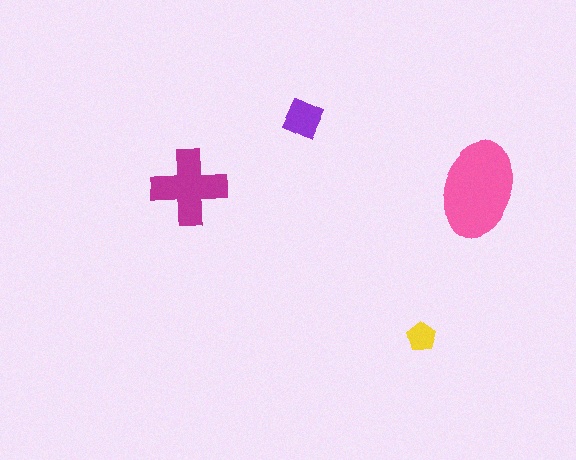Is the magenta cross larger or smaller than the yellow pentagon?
Larger.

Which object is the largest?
The pink ellipse.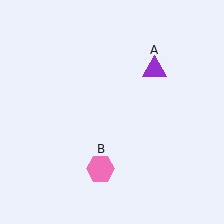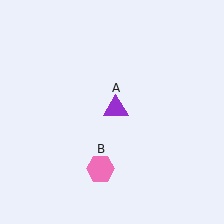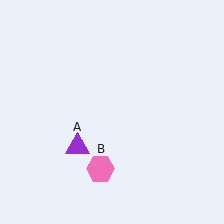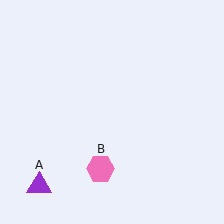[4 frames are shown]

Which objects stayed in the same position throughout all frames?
Pink hexagon (object B) remained stationary.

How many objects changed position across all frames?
1 object changed position: purple triangle (object A).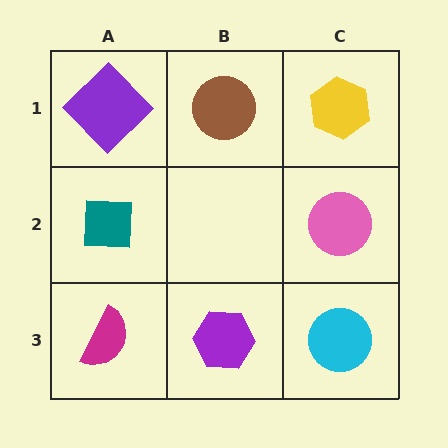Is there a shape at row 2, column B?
No, that cell is empty.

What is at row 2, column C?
A pink circle.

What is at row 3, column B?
A purple hexagon.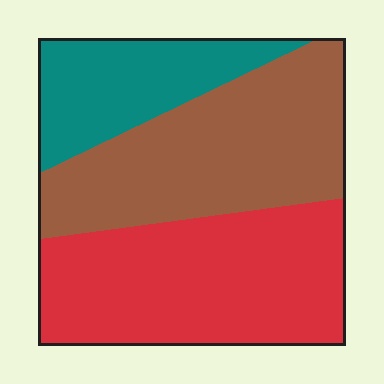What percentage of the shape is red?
Red takes up about two fifths (2/5) of the shape.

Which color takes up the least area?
Teal, at roughly 20%.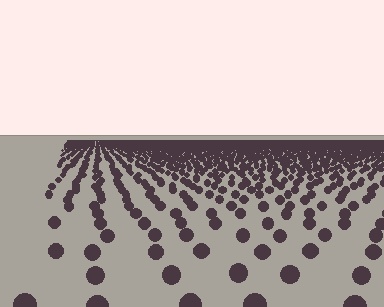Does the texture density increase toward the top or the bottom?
Density increases toward the top.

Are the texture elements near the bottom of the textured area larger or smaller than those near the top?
Larger. Near the bottom, elements are closer to the viewer and appear at a bigger on-screen size.